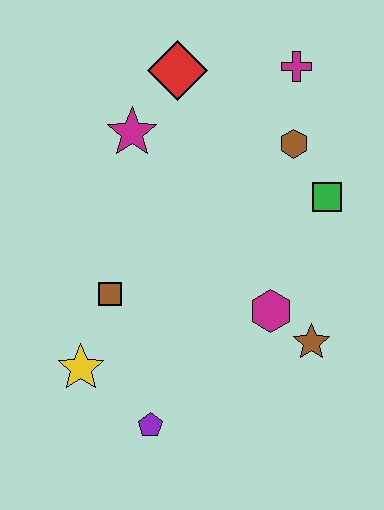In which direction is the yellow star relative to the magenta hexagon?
The yellow star is to the left of the magenta hexagon.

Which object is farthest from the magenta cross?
The purple pentagon is farthest from the magenta cross.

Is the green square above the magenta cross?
No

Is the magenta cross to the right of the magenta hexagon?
Yes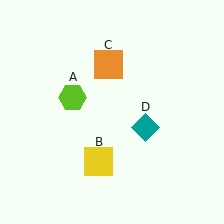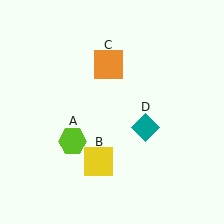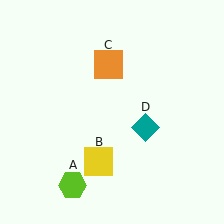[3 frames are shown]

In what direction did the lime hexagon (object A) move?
The lime hexagon (object A) moved down.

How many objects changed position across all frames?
1 object changed position: lime hexagon (object A).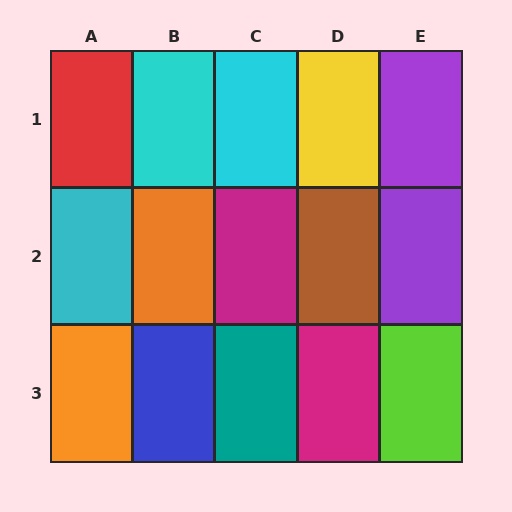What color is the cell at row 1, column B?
Cyan.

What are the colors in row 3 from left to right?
Orange, blue, teal, magenta, lime.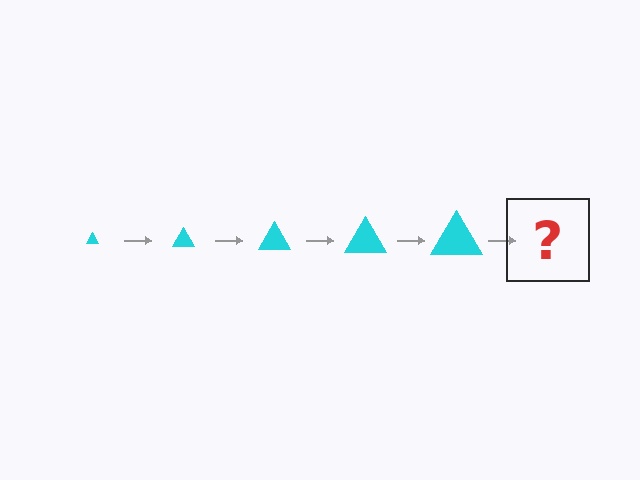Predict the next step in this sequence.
The next step is a cyan triangle, larger than the previous one.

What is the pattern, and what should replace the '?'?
The pattern is that the triangle gets progressively larger each step. The '?' should be a cyan triangle, larger than the previous one.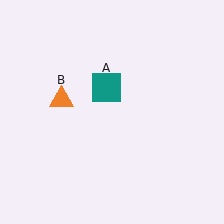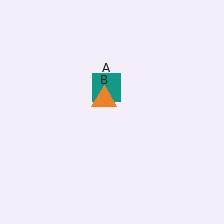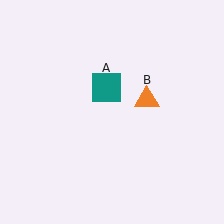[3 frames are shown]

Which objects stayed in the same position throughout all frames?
Teal square (object A) remained stationary.